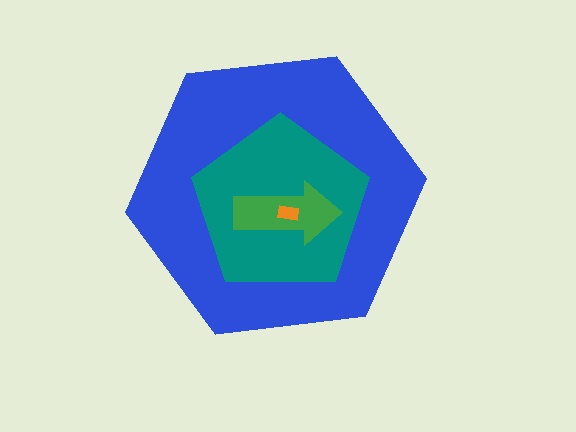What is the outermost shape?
The blue hexagon.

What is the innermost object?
The orange rectangle.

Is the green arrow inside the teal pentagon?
Yes.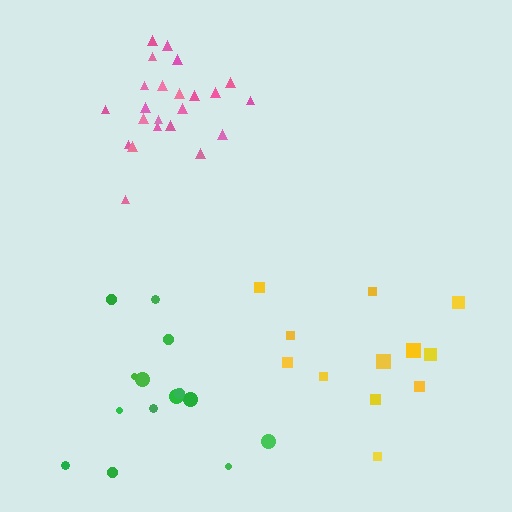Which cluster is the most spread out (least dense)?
Yellow.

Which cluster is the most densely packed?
Pink.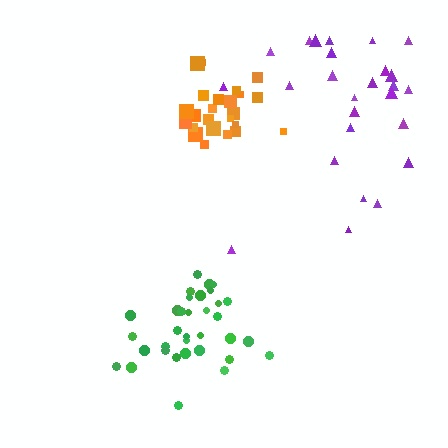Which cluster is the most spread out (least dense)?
Purple.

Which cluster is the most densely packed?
Orange.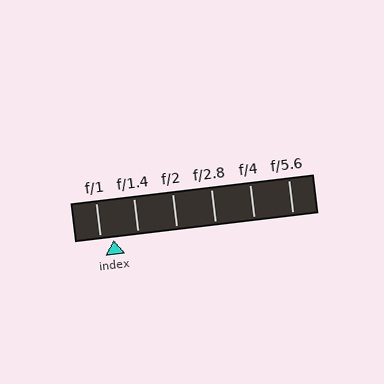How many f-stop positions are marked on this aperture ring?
There are 6 f-stop positions marked.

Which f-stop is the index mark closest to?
The index mark is closest to f/1.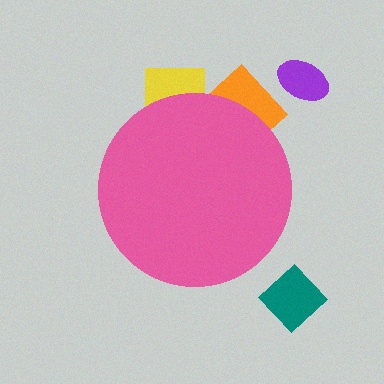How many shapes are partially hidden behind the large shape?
2 shapes are partially hidden.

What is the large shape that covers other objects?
A pink circle.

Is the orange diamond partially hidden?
Yes, the orange diamond is partially hidden behind the pink circle.